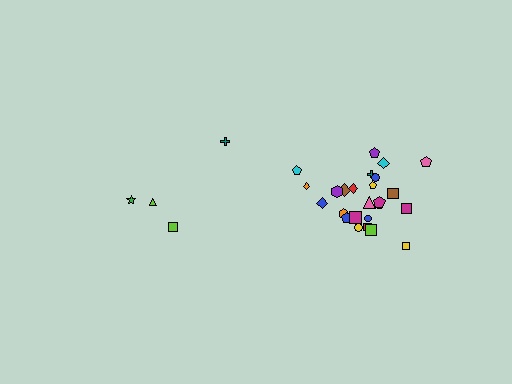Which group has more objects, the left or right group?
The right group.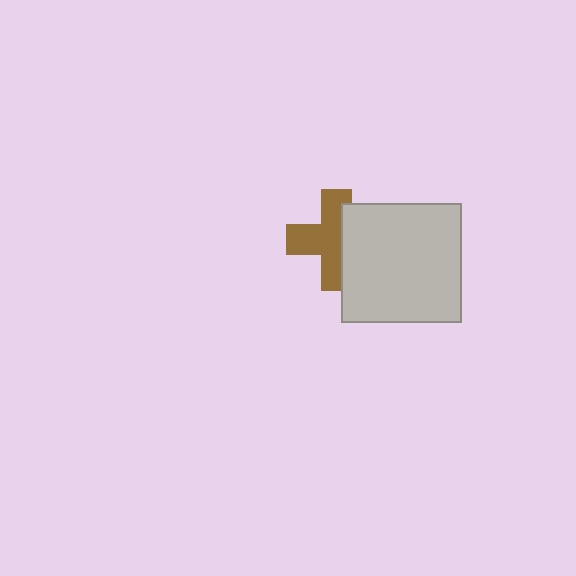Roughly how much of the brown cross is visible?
About half of it is visible (roughly 62%).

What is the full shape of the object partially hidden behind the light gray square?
The partially hidden object is a brown cross.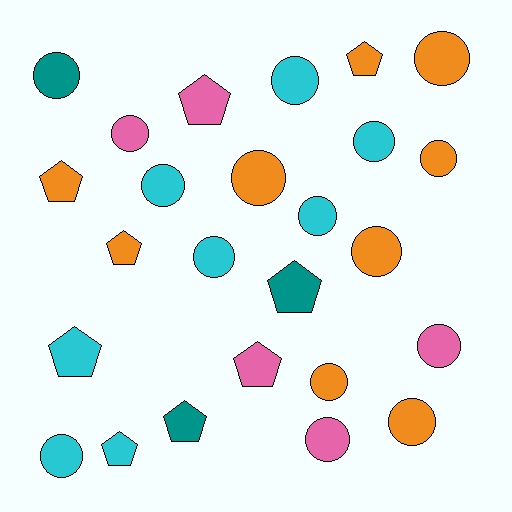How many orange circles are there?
There are 6 orange circles.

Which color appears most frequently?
Orange, with 9 objects.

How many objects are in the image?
There are 25 objects.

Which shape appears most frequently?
Circle, with 16 objects.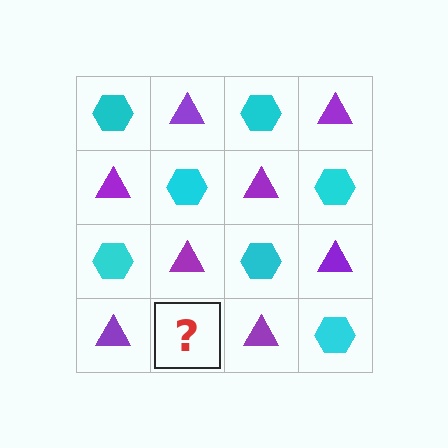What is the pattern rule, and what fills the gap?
The rule is that it alternates cyan hexagon and purple triangle in a checkerboard pattern. The gap should be filled with a cyan hexagon.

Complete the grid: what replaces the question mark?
The question mark should be replaced with a cyan hexagon.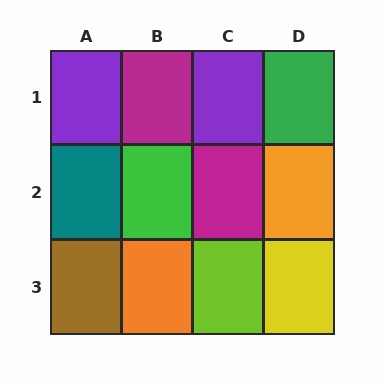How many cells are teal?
1 cell is teal.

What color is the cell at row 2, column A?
Teal.